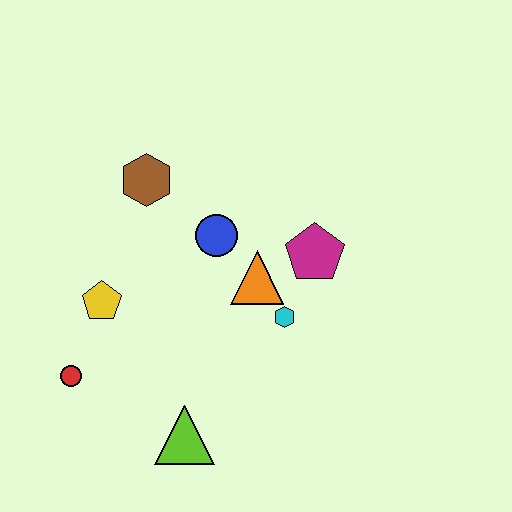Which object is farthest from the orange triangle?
The red circle is farthest from the orange triangle.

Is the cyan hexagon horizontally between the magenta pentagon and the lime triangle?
Yes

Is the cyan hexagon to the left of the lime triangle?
No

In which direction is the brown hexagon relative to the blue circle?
The brown hexagon is to the left of the blue circle.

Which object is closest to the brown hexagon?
The blue circle is closest to the brown hexagon.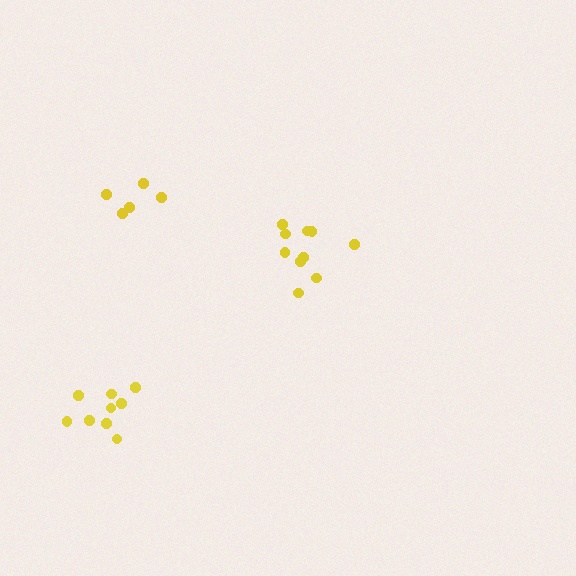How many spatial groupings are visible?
There are 3 spatial groupings.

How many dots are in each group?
Group 1: 10 dots, Group 2: 5 dots, Group 3: 9 dots (24 total).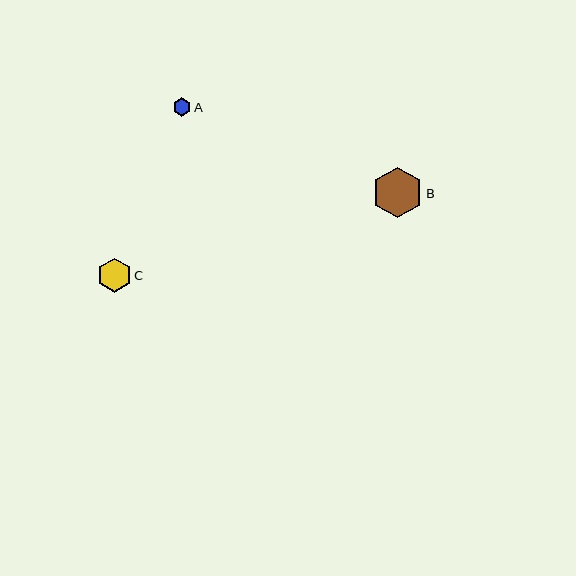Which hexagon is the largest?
Hexagon B is the largest with a size of approximately 51 pixels.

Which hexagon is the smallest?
Hexagon A is the smallest with a size of approximately 18 pixels.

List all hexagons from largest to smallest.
From largest to smallest: B, C, A.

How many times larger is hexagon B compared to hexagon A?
Hexagon B is approximately 2.8 times the size of hexagon A.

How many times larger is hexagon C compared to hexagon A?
Hexagon C is approximately 1.9 times the size of hexagon A.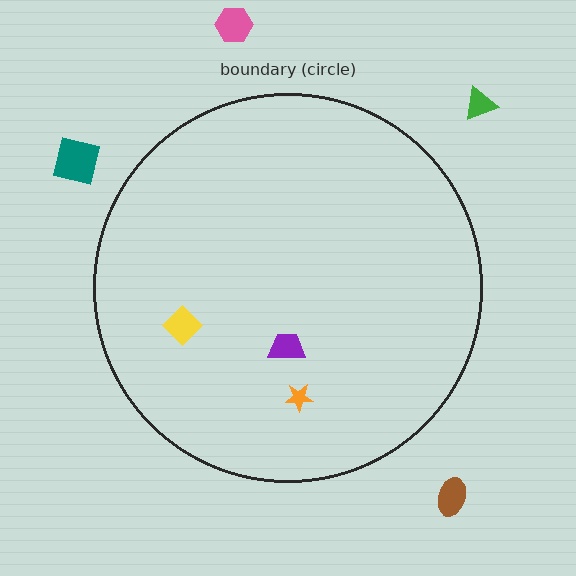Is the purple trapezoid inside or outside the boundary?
Inside.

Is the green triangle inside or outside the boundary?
Outside.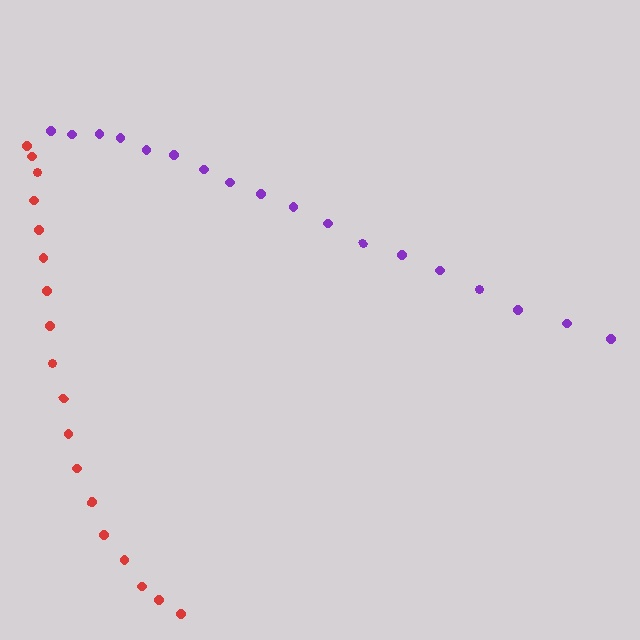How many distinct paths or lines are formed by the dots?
There are 2 distinct paths.